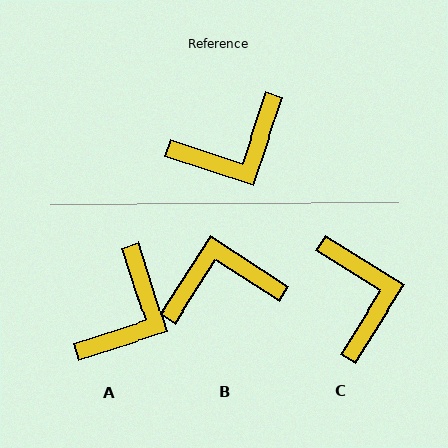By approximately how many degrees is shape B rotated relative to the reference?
Approximately 166 degrees counter-clockwise.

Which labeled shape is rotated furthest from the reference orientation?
B, about 166 degrees away.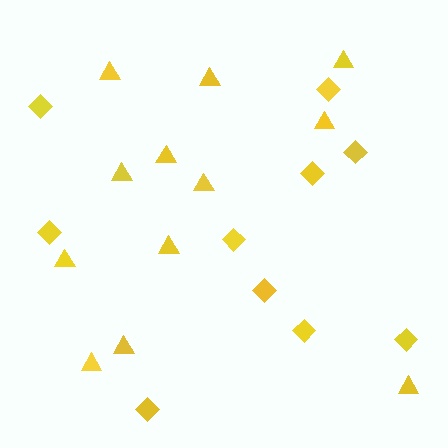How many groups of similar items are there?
There are 2 groups: one group of diamonds (10) and one group of triangles (12).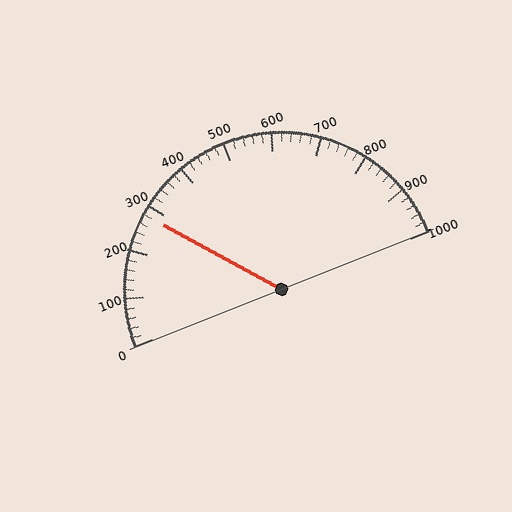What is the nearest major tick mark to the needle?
The nearest major tick mark is 300.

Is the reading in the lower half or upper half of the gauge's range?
The reading is in the lower half of the range (0 to 1000).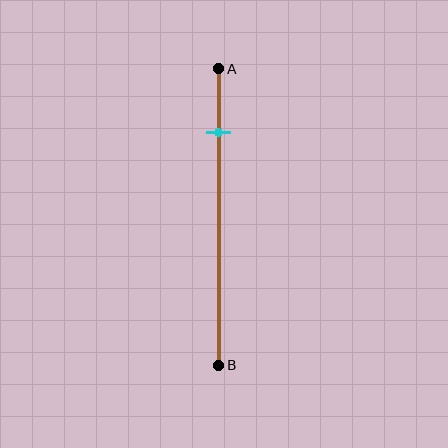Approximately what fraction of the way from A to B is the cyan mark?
The cyan mark is approximately 20% of the way from A to B.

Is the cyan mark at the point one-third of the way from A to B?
No, the mark is at about 20% from A, not at the 33% one-third point.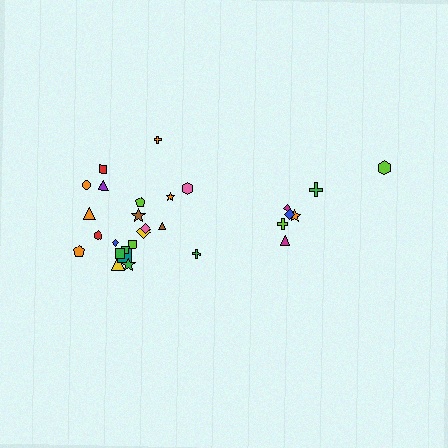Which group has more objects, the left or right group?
The left group.